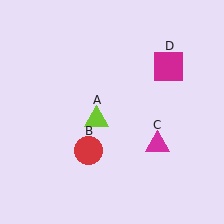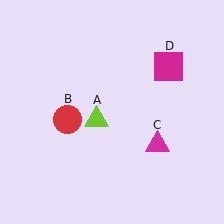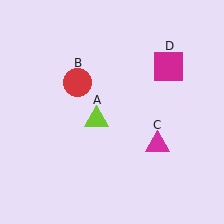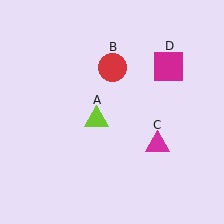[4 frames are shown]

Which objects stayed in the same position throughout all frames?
Lime triangle (object A) and magenta triangle (object C) and magenta square (object D) remained stationary.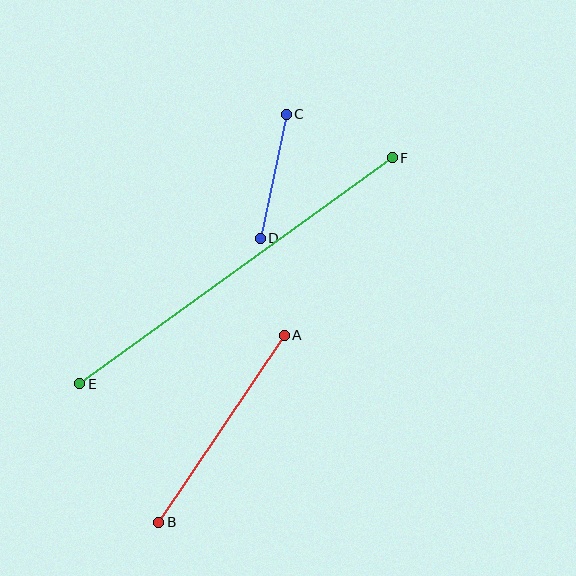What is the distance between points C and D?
The distance is approximately 127 pixels.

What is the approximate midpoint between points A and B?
The midpoint is at approximately (222, 429) pixels.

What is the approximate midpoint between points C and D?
The midpoint is at approximately (273, 176) pixels.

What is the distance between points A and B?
The distance is approximately 225 pixels.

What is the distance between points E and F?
The distance is approximately 386 pixels.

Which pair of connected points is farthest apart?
Points E and F are farthest apart.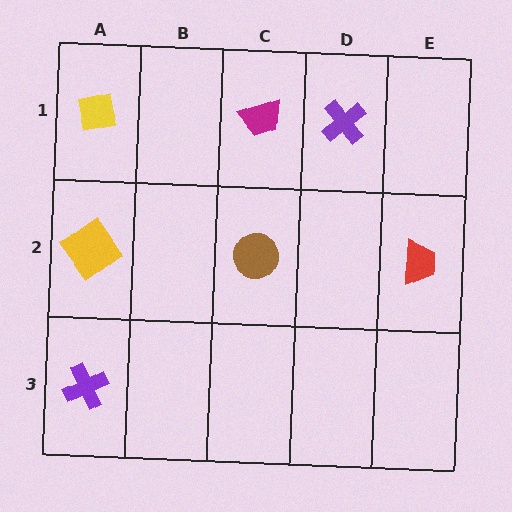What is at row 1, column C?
A magenta trapezoid.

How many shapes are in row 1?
3 shapes.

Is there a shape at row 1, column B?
No, that cell is empty.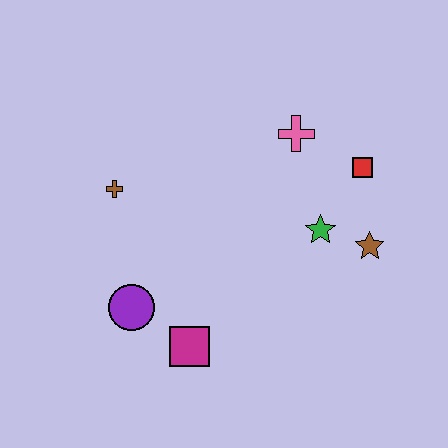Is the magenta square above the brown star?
No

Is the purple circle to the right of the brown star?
No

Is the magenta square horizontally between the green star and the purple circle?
Yes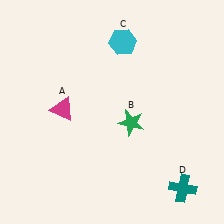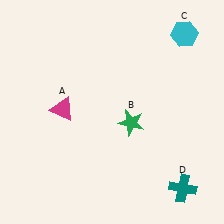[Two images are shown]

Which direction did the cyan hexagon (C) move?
The cyan hexagon (C) moved right.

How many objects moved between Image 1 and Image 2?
1 object moved between the two images.